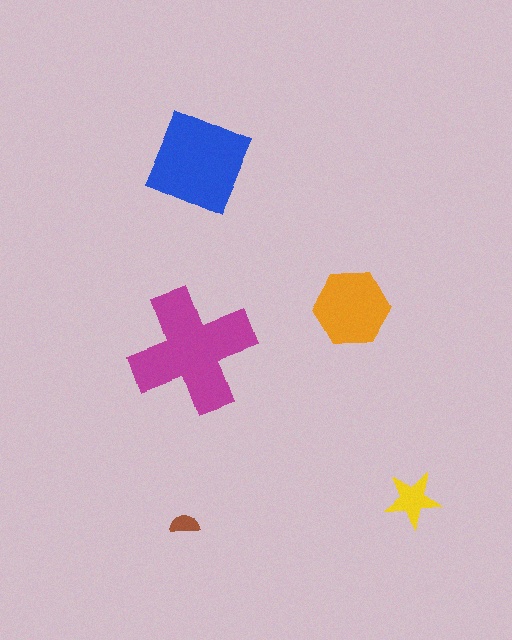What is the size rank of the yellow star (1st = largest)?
4th.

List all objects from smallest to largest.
The brown semicircle, the yellow star, the orange hexagon, the blue diamond, the magenta cross.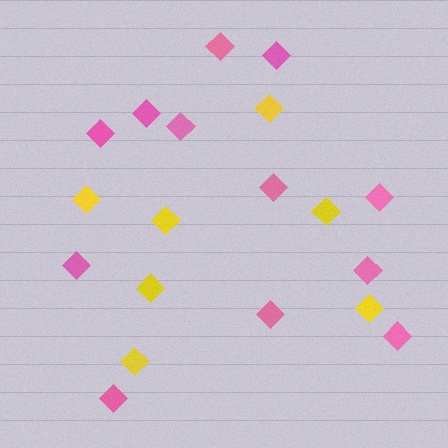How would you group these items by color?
There are 2 groups: one group of yellow diamonds (7) and one group of pink diamonds (12).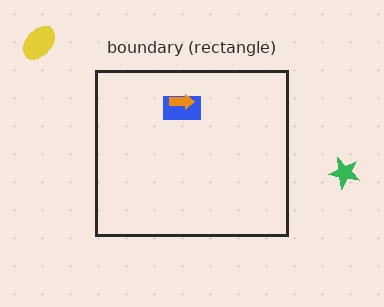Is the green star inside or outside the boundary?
Outside.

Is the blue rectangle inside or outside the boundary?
Inside.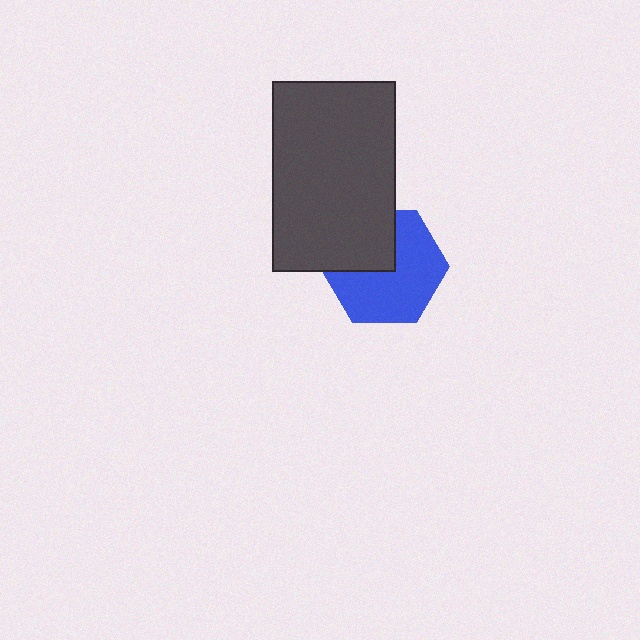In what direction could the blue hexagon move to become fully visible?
The blue hexagon could move toward the lower-right. That would shift it out from behind the dark gray rectangle entirely.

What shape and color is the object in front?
The object in front is a dark gray rectangle.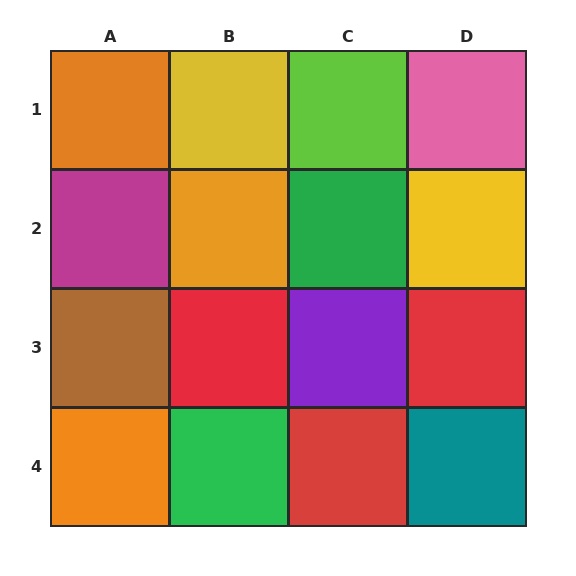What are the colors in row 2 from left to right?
Magenta, orange, green, yellow.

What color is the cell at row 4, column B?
Green.